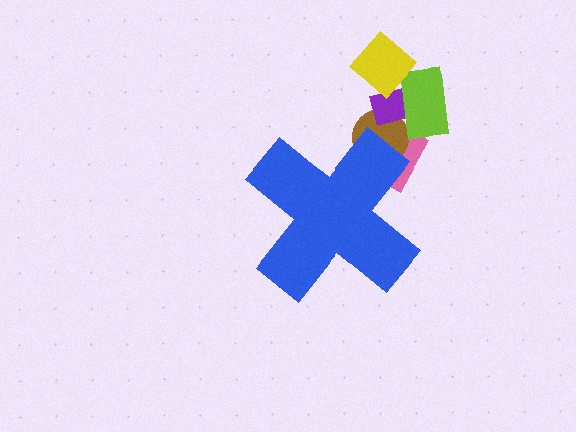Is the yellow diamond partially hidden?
No, the yellow diamond is fully visible.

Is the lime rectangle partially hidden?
No, the lime rectangle is fully visible.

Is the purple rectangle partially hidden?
No, the purple rectangle is fully visible.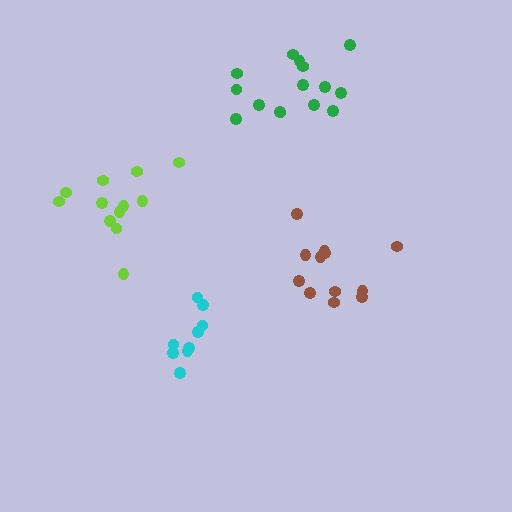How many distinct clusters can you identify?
There are 4 distinct clusters.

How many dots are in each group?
Group 1: 12 dots, Group 2: 12 dots, Group 3: 9 dots, Group 4: 15 dots (48 total).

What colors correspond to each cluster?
The clusters are colored: lime, brown, cyan, green.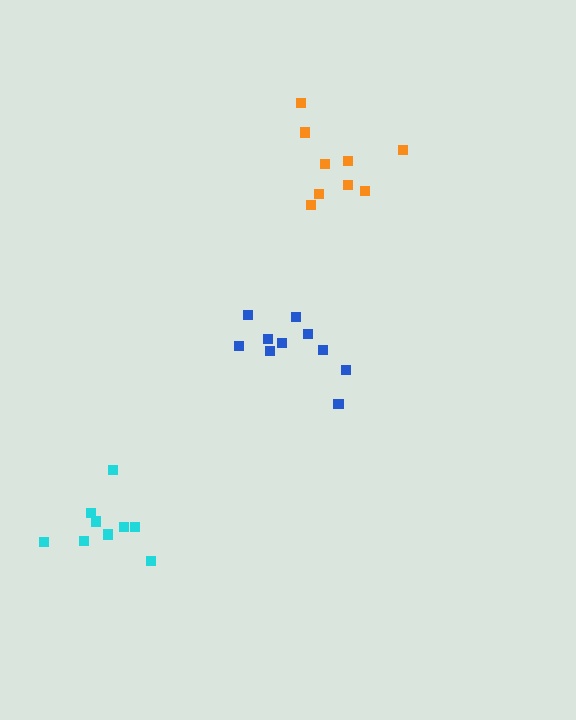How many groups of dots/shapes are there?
There are 3 groups.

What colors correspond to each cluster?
The clusters are colored: blue, cyan, orange.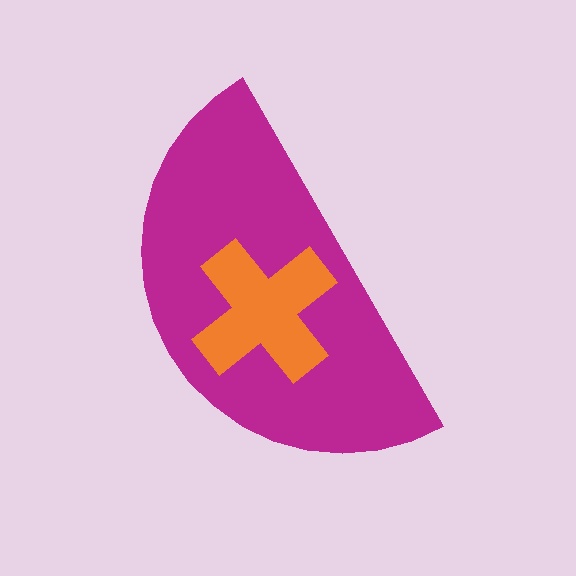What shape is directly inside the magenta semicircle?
The orange cross.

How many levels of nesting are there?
2.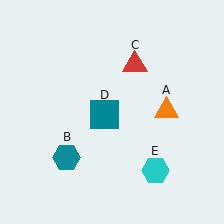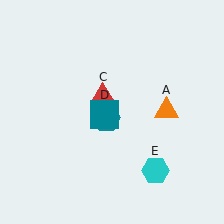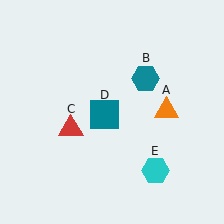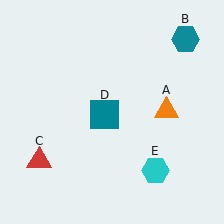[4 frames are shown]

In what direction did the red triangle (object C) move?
The red triangle (object C) moved down and to the left.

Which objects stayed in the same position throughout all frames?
Orange triangle (object A) and teal square (object D) and cyan hexagon (object E) remained stationary.